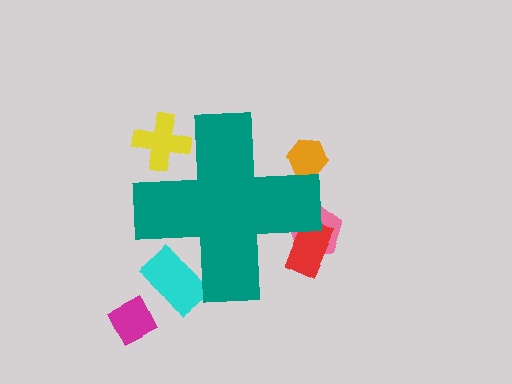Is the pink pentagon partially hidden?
Yes, the pink pentagon is partially hidden behind the teal cross.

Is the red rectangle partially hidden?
Yes, the red rectangle is partially hidden behind the teal cross.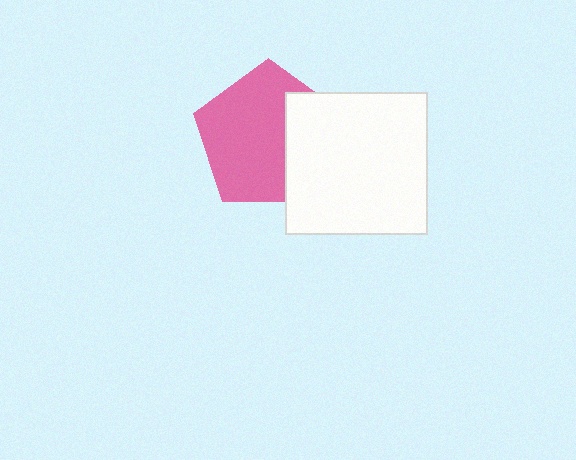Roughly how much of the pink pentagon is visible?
Most of it is visible (roughly 67%).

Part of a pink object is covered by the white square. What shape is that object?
It is a pentagon.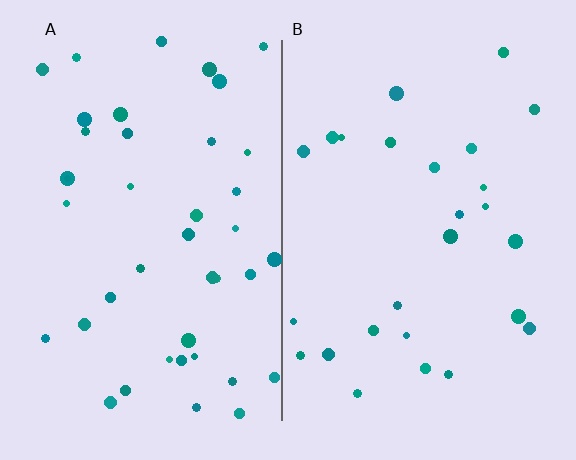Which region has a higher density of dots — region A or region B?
A (the left).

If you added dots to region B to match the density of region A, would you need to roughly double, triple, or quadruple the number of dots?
Approximately double.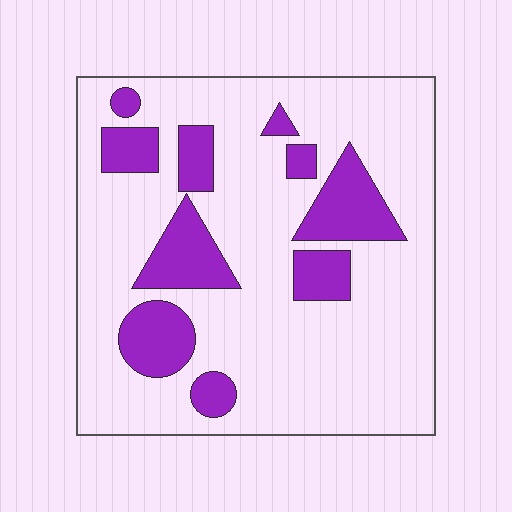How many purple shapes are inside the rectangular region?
10.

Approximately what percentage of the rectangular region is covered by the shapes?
Approximately 20%.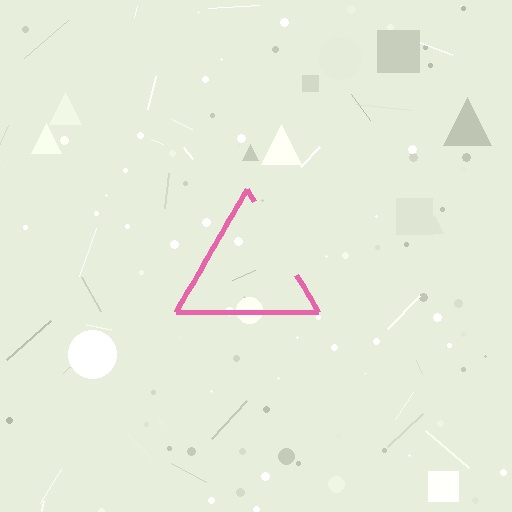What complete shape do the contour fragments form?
The contour fragments form a triangle.